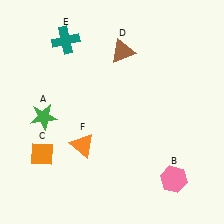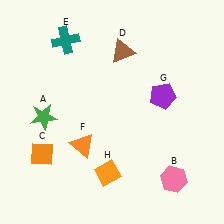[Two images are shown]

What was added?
A purple pentagon (G), an orange diamond (H) were added in Image 2.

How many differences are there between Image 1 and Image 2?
There are 2 differences between the two images.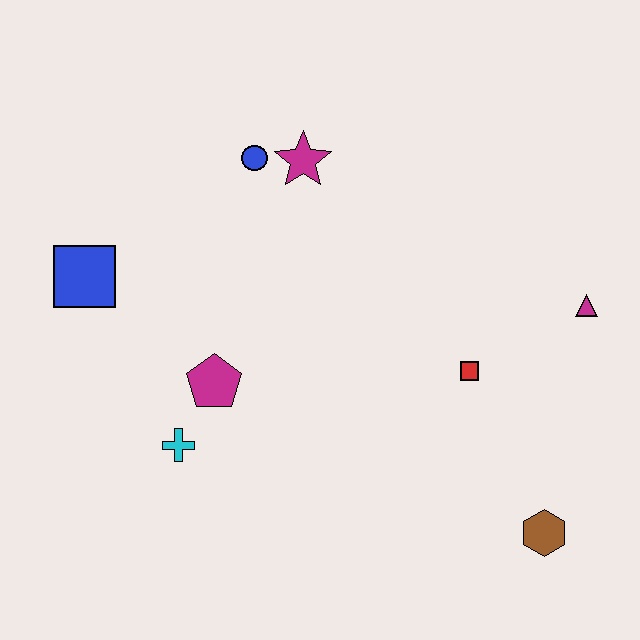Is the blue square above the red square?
Yes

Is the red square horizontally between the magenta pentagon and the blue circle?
No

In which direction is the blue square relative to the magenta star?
The blue square is to the left of the magenta star.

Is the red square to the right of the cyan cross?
Yes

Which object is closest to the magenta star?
The blue circle is closest to the magenta star.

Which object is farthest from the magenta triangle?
The blue square is farthest from the magenta triangle.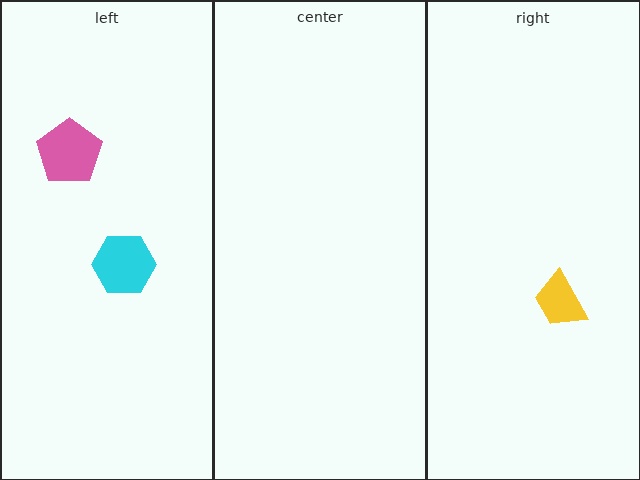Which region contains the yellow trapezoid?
The right region.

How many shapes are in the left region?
2.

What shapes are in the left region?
The pink pentagon, the cyan hexagon.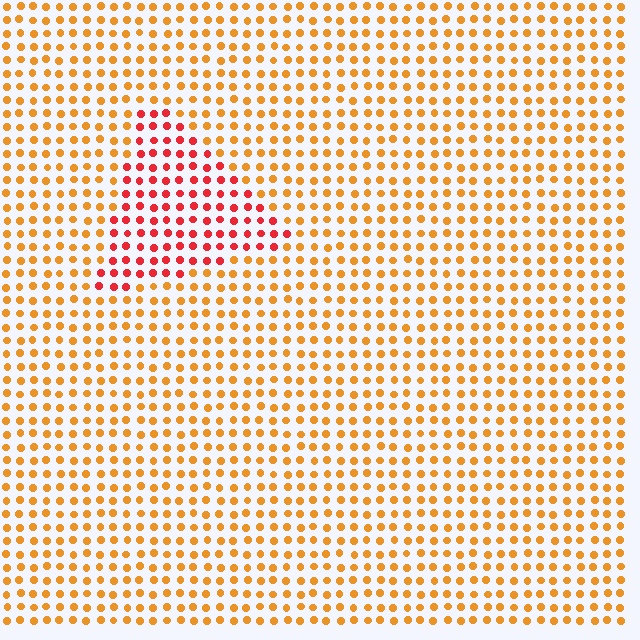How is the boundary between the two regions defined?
The boundary is defined purely by a slight shift in hue (about 38 degrees). Spacing, size, and orientation are identical on both sides.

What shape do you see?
I see a triangle.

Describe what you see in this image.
The image is filled with small orange elements in a uniform arrangement. A triangle-shaped region is visible where the elements are tinted to a slightly different hue, forming a subtle color boundary.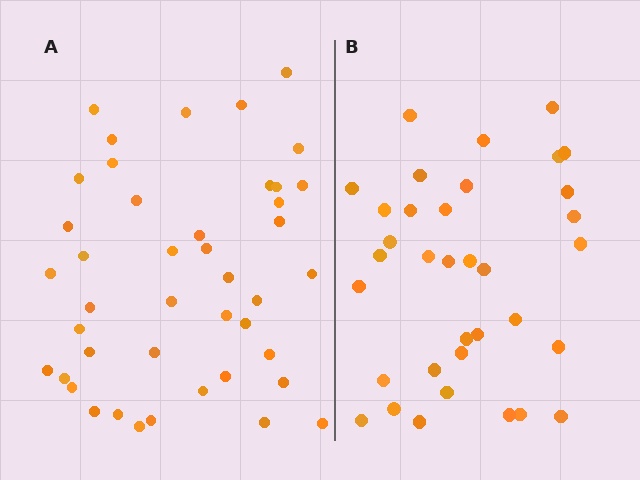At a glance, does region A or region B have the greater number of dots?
Region A (the left region) has more dots.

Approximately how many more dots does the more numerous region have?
Region A has roughly 8 or so more dots than region B.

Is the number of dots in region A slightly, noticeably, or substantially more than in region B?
Region A has only slightly more — the two regions are fairly close. The ratio is roughly 1.2 to 1.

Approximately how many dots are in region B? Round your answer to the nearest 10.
About 40 dots. (The exact count is 35, which rounds to 40.)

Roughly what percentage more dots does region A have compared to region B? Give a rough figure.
About 25% more.